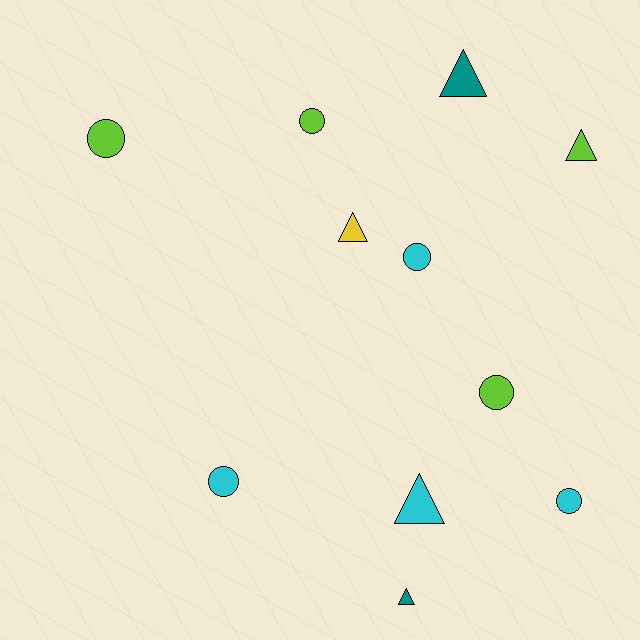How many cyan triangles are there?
There is 1 cyan triangle.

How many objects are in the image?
There are 11 objects.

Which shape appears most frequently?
Circle, with 6 objects.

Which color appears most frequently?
Cyan, with 4 objects.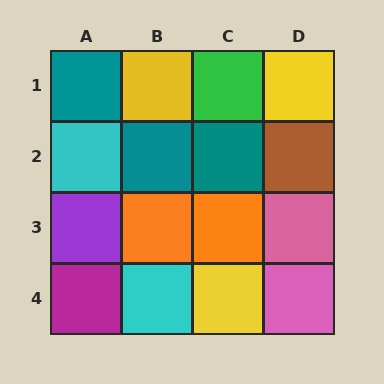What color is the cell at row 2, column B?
Teal.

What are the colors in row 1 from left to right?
Teal, yellow, green, yellow.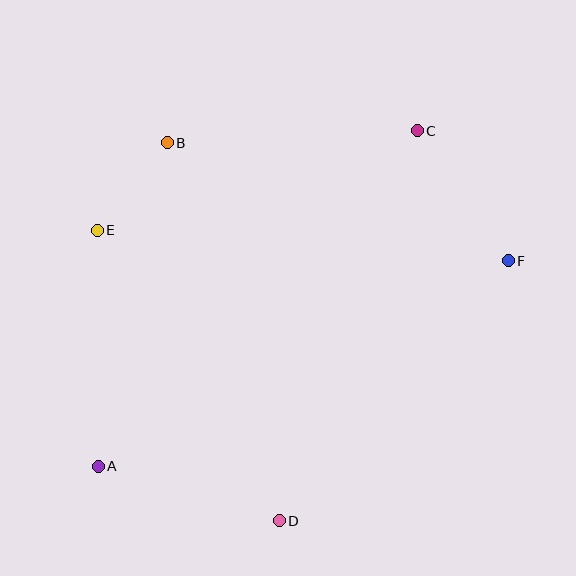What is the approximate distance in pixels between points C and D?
The distance between C and D is approximately 414 pixels.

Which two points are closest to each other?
Points B and E are closest to each other.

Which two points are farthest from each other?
Points A and C are farthest from each other.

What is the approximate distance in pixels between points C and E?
The distance between C and E is approximately 335 pixels.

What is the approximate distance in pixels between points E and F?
The distance between E and F is approximately 412 pixels.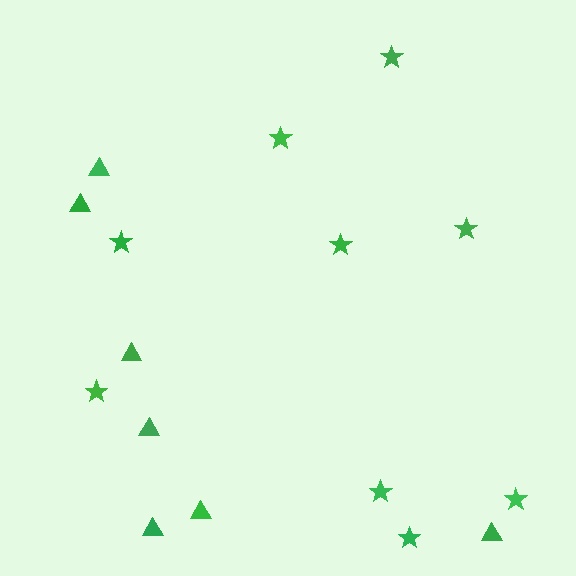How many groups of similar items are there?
There are 2 groups: one group of stars (9) and one group of triangles (7).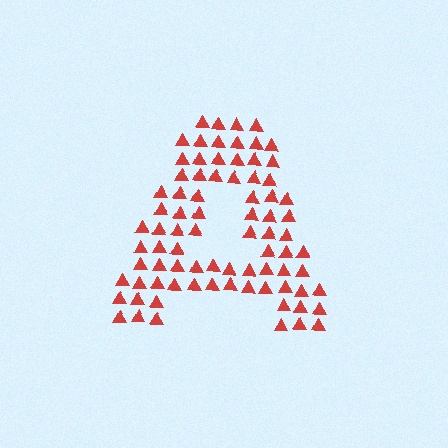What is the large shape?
The large shape is the letter A.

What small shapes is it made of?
It is made of small triangles.